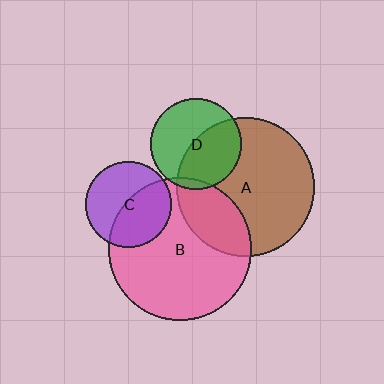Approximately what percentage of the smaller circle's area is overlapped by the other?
Approximately 25%.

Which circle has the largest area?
Circle B (pink).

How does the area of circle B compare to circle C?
Approximately 2.8 times.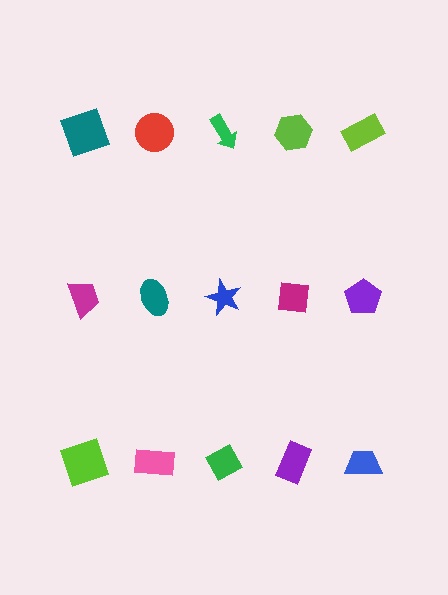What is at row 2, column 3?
A blue star.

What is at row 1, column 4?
A lime hexagon.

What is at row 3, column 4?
A purple rectangle.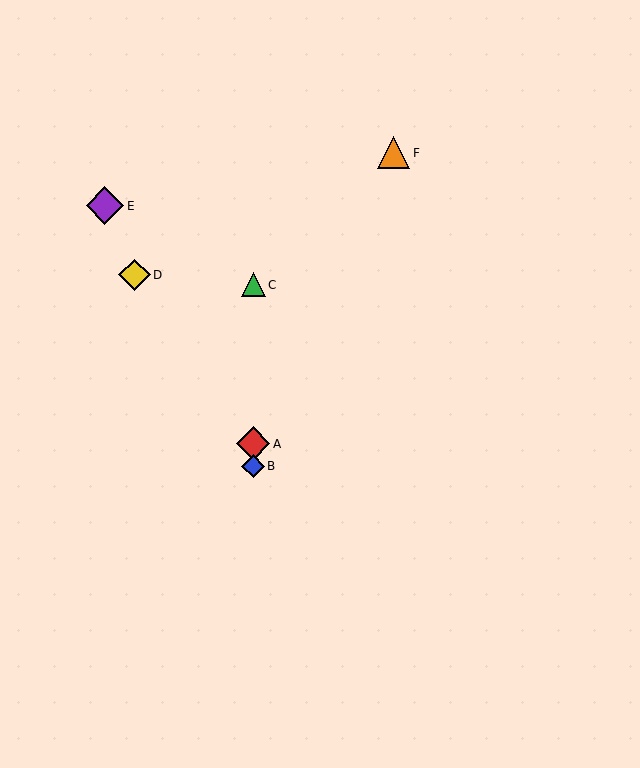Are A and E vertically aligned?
No, A is at x≈253 and E is at x≈105.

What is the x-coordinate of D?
Object D is at x≈134.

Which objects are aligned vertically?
Objects A, B, C are aligned vertically.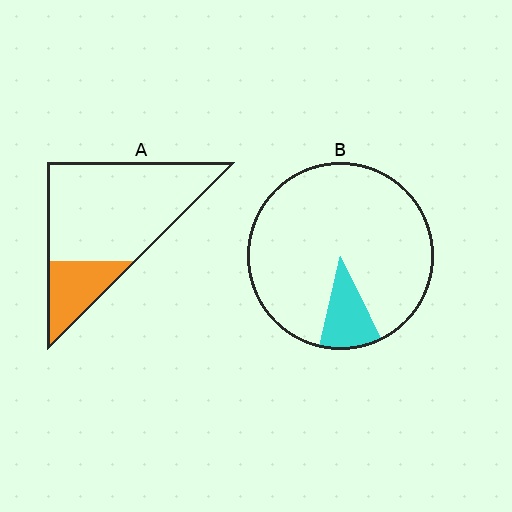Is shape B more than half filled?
No.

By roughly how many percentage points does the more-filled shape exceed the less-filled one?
By roughly 10 percentage points (A over B).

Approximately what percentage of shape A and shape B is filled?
A is approximately 25% and B is approximately 10%.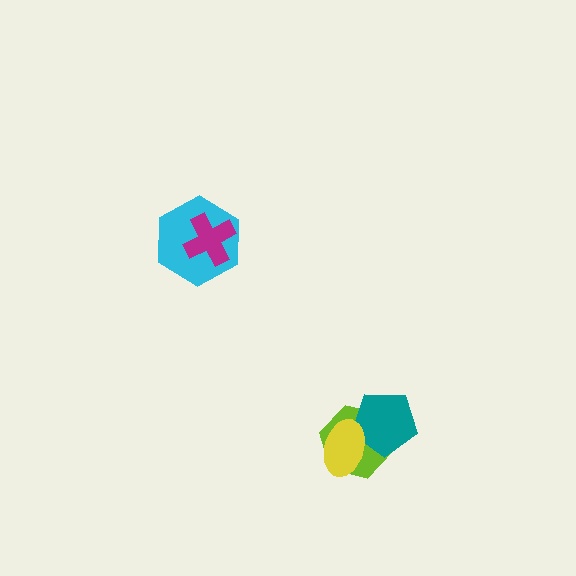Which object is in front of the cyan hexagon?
The magenta cross is in front of the cyan hexagon.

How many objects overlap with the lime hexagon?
2 objects overlap with the lime hexagon.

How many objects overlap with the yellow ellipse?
2 objects overlap with the yellow ellipse.